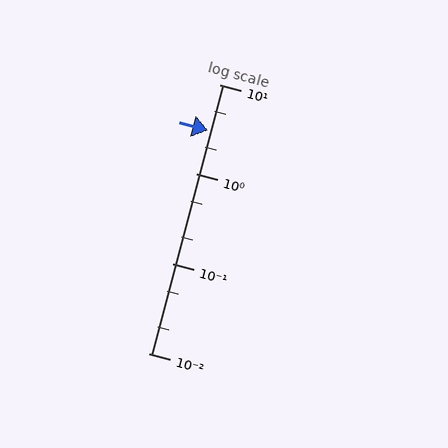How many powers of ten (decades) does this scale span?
The scale spans 3 decades, from 0.01 to 10.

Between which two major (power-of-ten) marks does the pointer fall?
The pointer is between 1 and 10.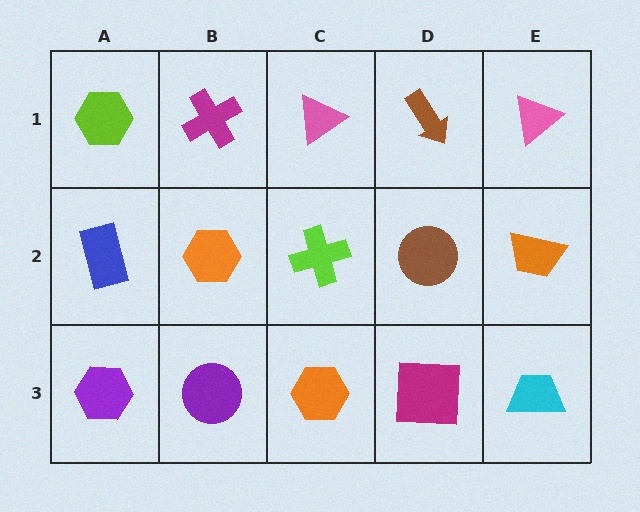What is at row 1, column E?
A pink triangle.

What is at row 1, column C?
A pink triangle.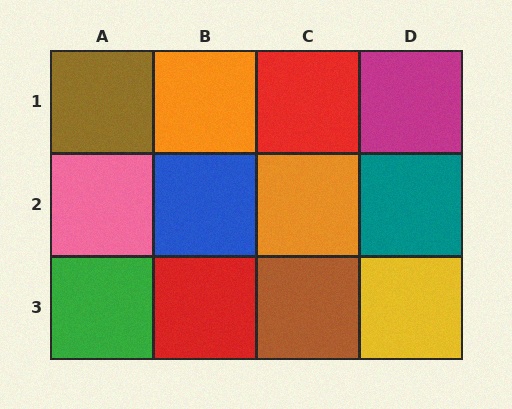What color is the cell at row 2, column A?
Pink.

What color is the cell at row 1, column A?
Brown.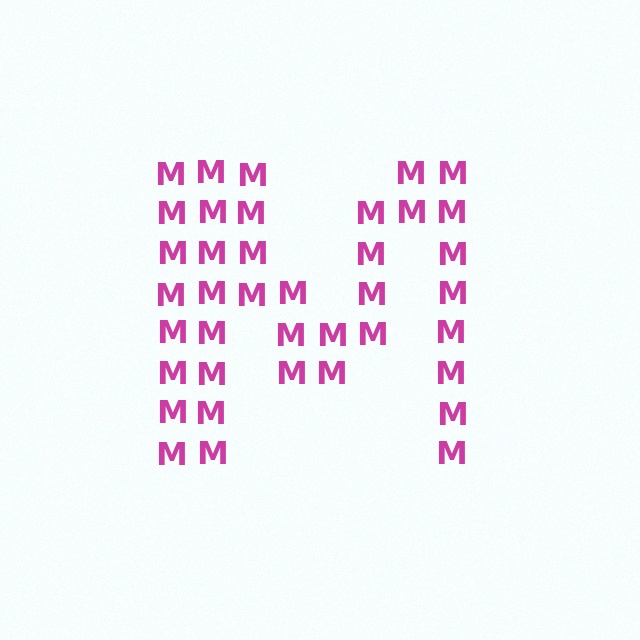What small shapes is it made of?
It is made of small letter M's.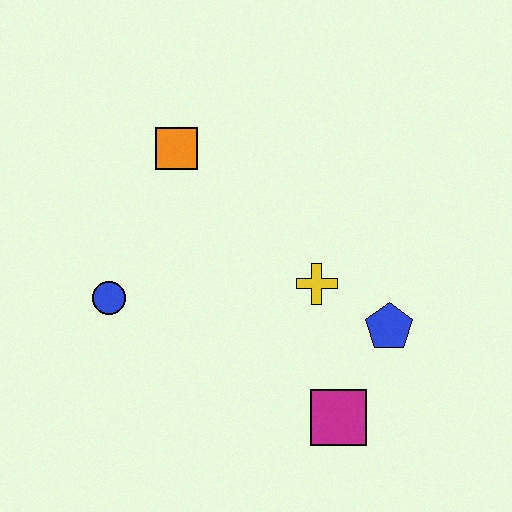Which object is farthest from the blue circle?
The blue pentagon is farthest from the blue circle.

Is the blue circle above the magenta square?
Yes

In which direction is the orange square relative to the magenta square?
The orange square is above the magenta square.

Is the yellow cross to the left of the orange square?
No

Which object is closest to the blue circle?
The orange square is closest to the blue circle.